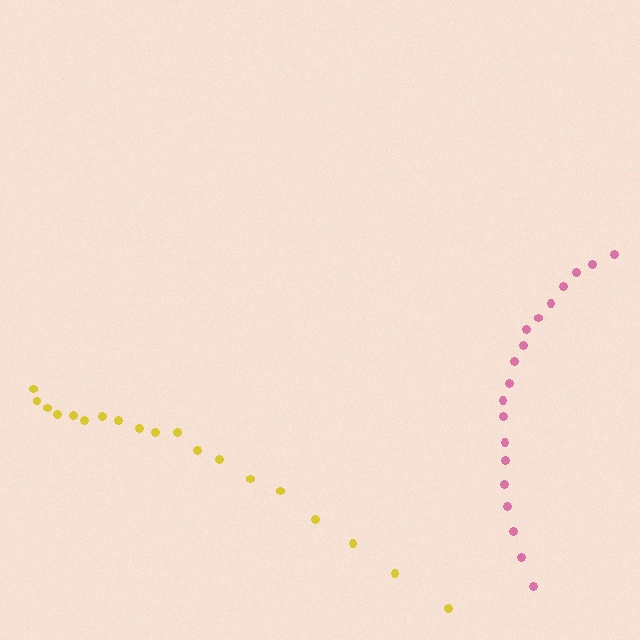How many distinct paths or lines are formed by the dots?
There are 2 distinct paths.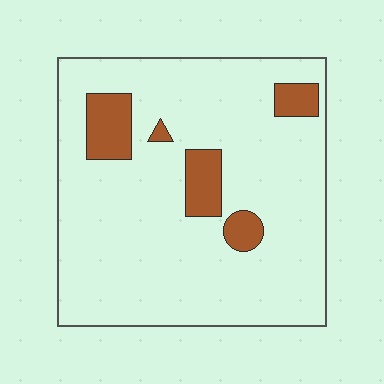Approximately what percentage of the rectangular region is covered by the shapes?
Approximately 10%.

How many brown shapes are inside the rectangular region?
5.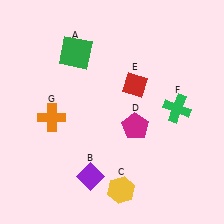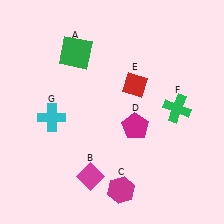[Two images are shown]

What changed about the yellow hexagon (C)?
In Image 1, C is yellow. In Image 2, it changed to magenta.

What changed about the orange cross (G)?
In Image 1, G is orange. In Image 2, it changed to cyan.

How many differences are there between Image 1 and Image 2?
There are 3 differences between the two images.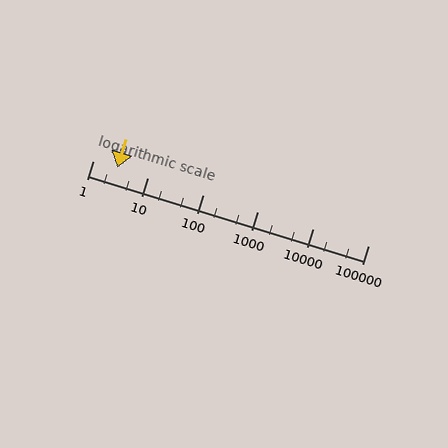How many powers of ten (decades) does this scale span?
The scale spans 5 decades, from 1 to 100000.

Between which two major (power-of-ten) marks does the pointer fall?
The pointer is between 1 and 10.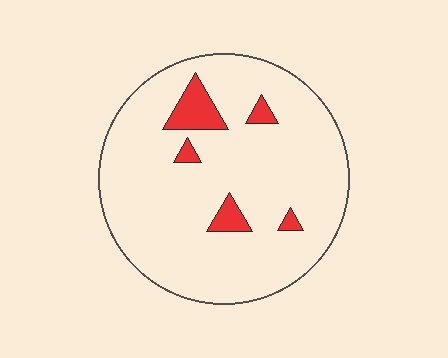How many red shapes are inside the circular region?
5.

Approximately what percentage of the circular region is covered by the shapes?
Approximately 10%.